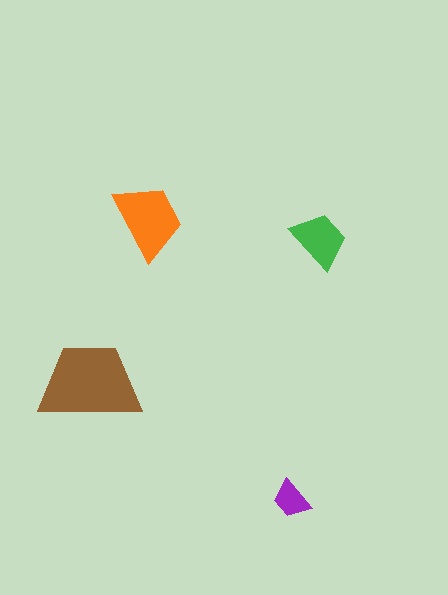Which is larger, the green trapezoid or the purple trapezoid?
The green one.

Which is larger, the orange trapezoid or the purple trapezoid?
The orange one.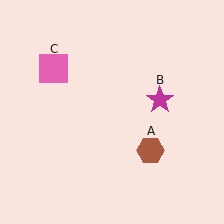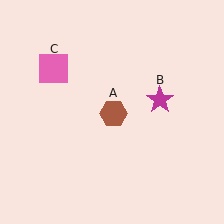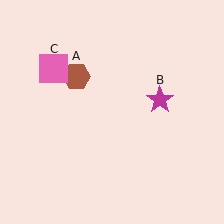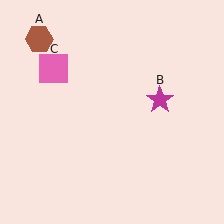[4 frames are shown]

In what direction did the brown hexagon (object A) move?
The brown hexagon (object A) moved up and to the left.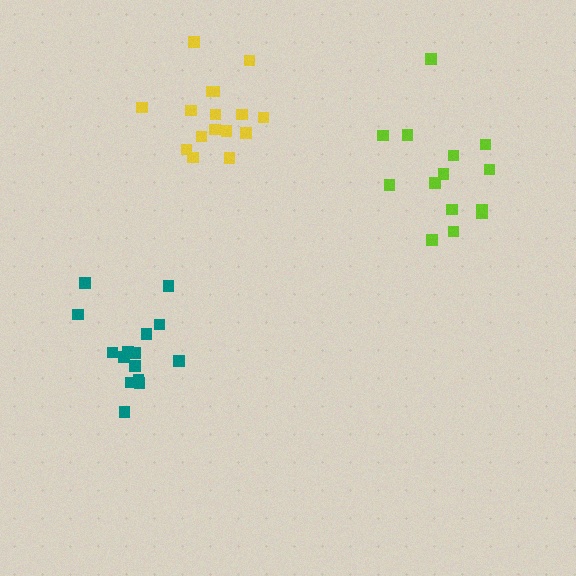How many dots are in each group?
Group 1: 15 dots, Group 2: 14 dots, Group 3: 16 dots (45 total).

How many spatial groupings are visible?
There are 3 spatial groupings.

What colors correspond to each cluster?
The clusters are colored: teal, lime, yellow.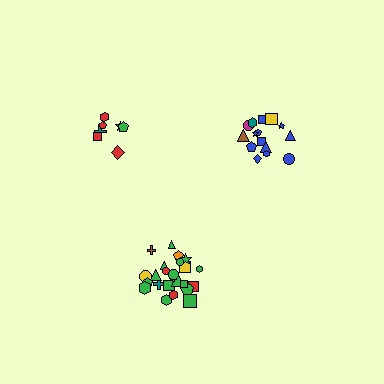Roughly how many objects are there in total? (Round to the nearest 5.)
Roughly 45 objects in total.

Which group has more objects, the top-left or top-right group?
The top-right group.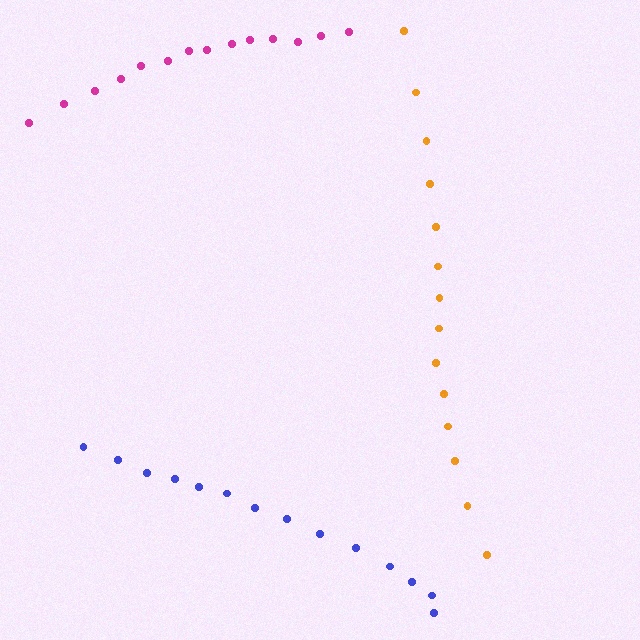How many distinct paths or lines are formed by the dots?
There are 3 distinct paths.